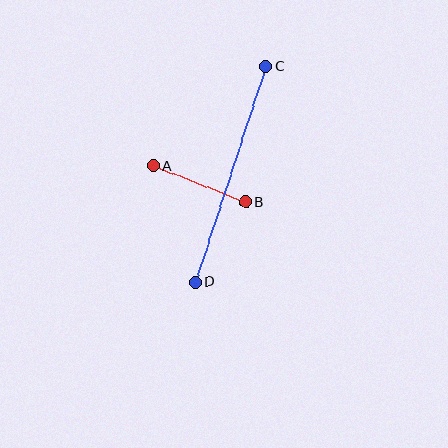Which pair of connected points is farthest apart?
Points C and D are farthest apart.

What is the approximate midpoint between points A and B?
The midpoint is at approximately (200, 184) pixels.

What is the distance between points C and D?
The distance is approximately 227 pixels.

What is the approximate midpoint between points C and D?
The midpoint is at approximately (231, 174) pixels.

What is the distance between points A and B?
The distance is approximately 99 pixels.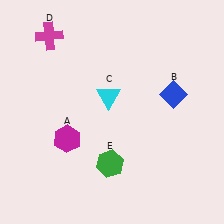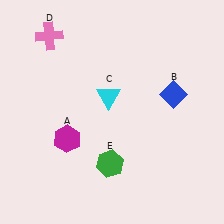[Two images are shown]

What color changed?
The cross (D) changed from magenta in Image 1 to pink in Image 2.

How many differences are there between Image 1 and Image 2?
There is 1 difference between the two images.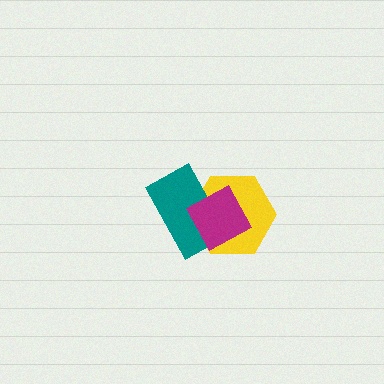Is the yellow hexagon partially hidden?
Yes, it is partially covered by another shape.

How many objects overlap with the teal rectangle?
2 objects overlap with the teal rectangle.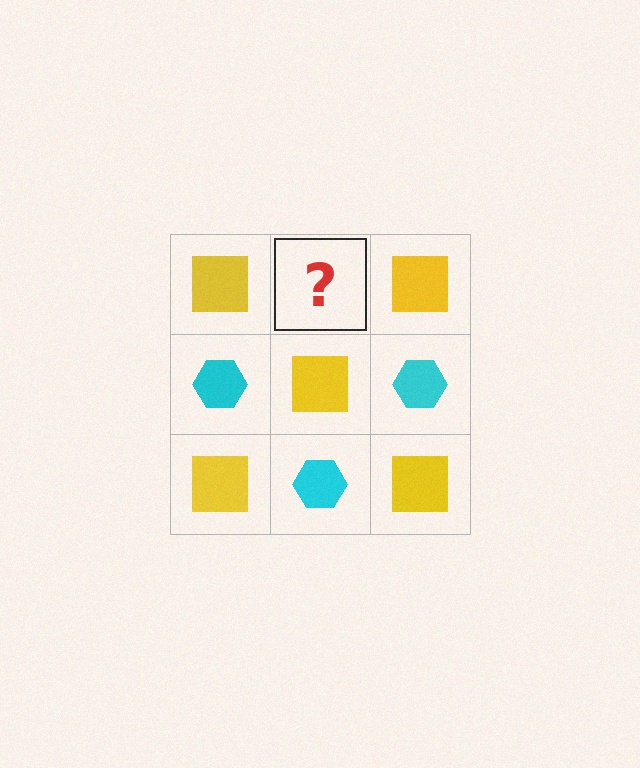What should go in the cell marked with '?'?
The missing cell should contain a cyan hexagon.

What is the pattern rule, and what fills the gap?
The rule is that it alternates yellow square and cyan hexagon in a checkerboard pattern. The gap should be filled with a cyan hexagon.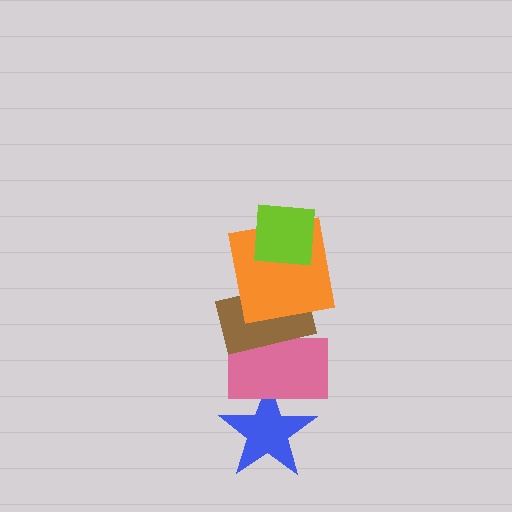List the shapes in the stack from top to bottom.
From top to bottom: the lime square, the orange square, the brown rectangle, the pink rectangle, the blue star.